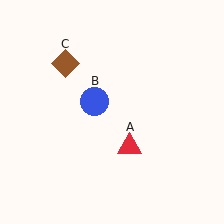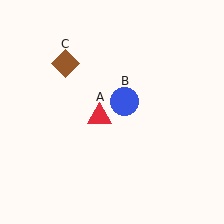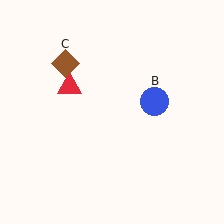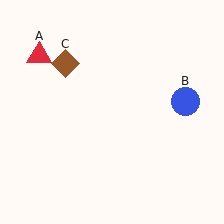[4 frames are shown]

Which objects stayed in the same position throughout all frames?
Brown diamond (object C) remained stationary.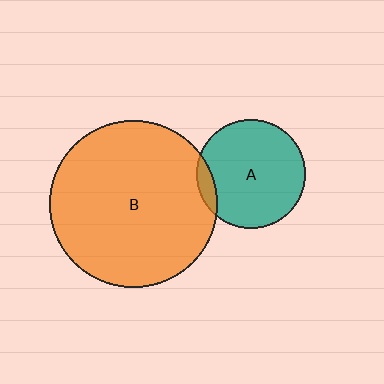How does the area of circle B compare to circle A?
Approximately 2.4 times.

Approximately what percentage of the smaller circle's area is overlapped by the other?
Approximately 10%.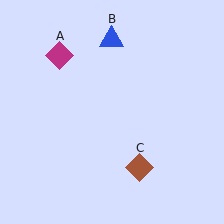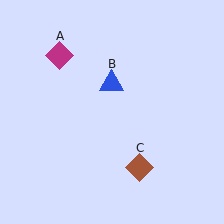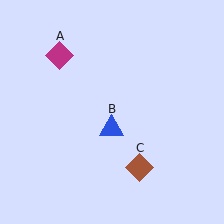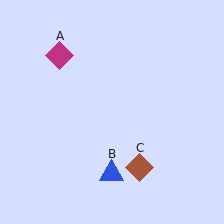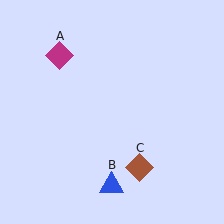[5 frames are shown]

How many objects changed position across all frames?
1 object changed position: blue triangle (object B).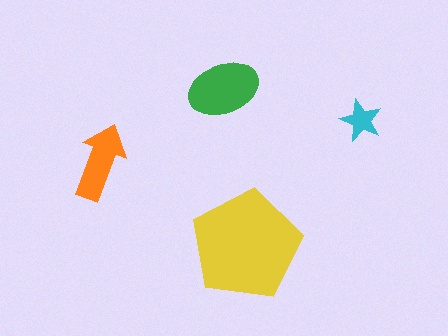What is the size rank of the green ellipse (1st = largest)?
2nd.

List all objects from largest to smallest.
The yellow pentagon, the green ellipse, the orange arrow, the cyan star.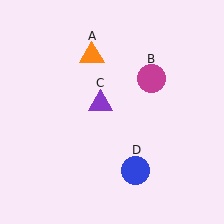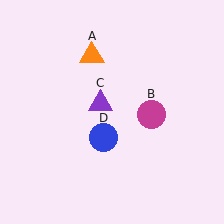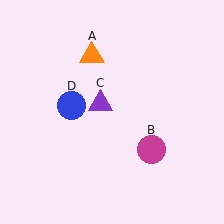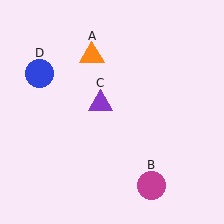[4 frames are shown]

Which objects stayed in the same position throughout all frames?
Orange triangle (object A) and purple triangle (object C) remained stationary.